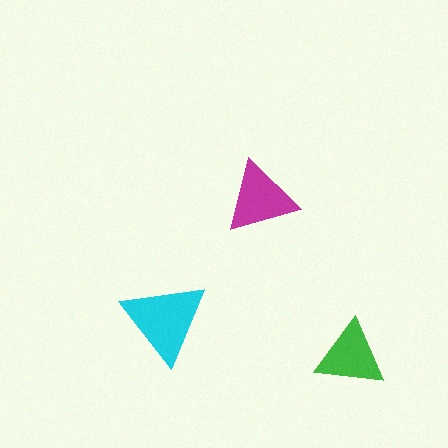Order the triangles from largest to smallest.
the cyan one, the magenta one, the green one.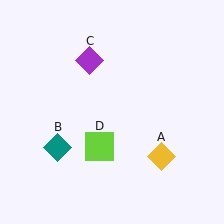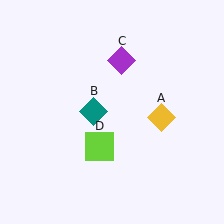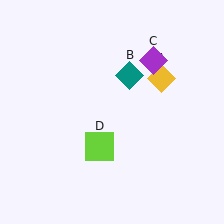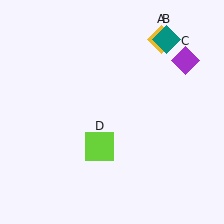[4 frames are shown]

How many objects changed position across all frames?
3 objects changed position: yellow diamond (object A), teal diamond (object B), purple diamond (object C).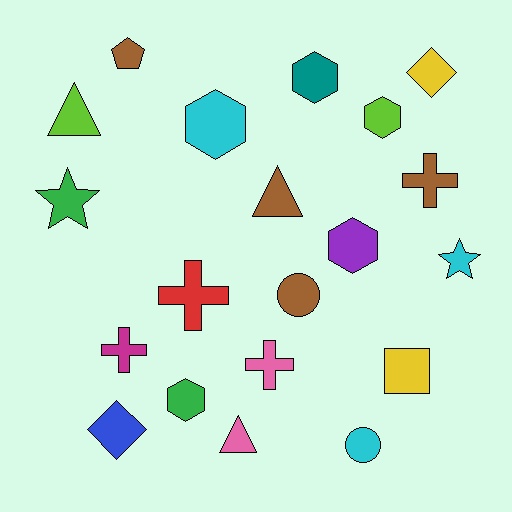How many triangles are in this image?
There are 3 triangles.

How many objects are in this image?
There are 20 objects.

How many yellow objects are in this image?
There are 2 yellow objects.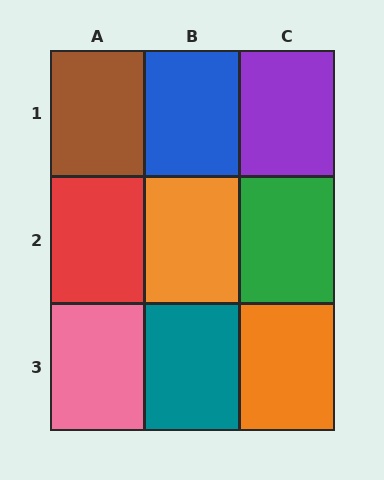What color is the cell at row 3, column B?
Teal.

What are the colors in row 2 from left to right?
Red, orange, green.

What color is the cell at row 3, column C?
Orange.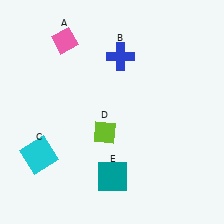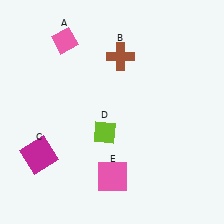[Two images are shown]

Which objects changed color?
B changed from blue to brown. C changed from cyan to magenta. E changed from teal to pink.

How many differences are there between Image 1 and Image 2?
There are 3 differences between the two images.